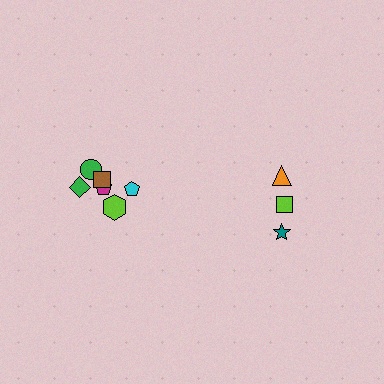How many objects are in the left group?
There are 6 objects.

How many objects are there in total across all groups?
There are 9 objects.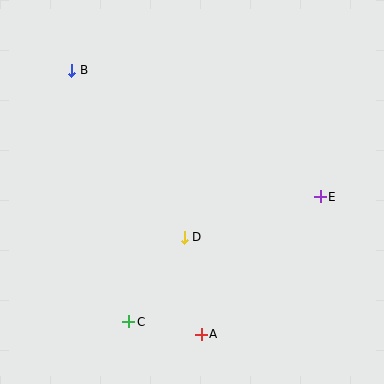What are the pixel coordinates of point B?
Point B is at (72, 70).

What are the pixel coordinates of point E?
Point E is at (320, 197).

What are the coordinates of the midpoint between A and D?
The midpoint between A and D is at (193, 286).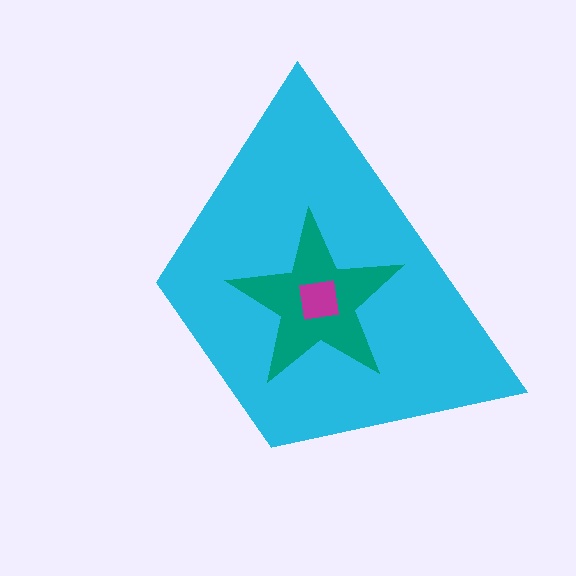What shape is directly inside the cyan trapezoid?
The teal star.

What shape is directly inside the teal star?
The magenta square.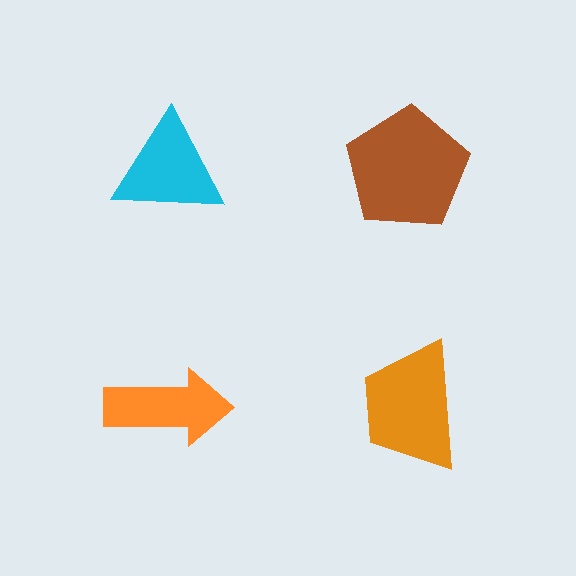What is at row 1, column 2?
A brown pentagon.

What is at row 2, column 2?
An orange trapezoid.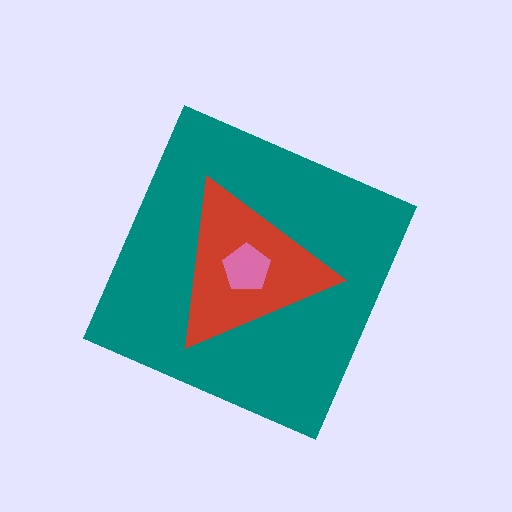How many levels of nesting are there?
3.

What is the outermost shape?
The teal diamond.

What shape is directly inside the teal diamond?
The red triangle.